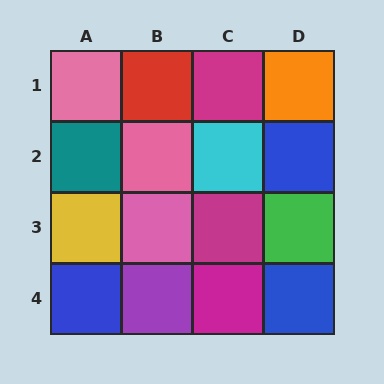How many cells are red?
1 cell is red.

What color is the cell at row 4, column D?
Blue.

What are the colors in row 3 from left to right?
Yellow, pink, magenta, green.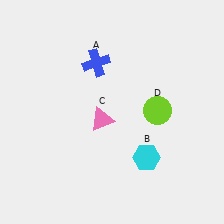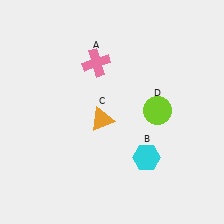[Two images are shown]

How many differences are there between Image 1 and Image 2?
There are 2 differences between the two images.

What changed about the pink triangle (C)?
In Image 1, C is pink. In Image 2, it changed to orange.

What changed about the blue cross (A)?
In Image 1, A is blue. In Image 2, it changed to pink.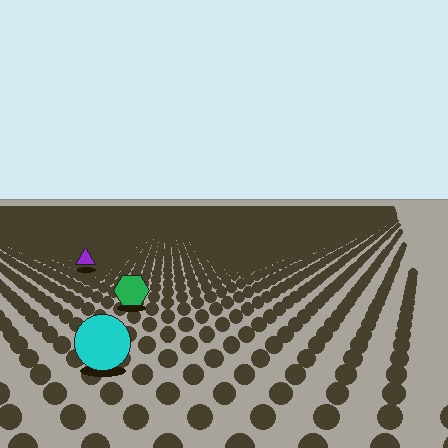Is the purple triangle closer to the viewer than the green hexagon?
No. The green hexagon is closer — you can tell from the texture gradient: the ground texture is coarser near it.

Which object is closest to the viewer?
The cyan circle is closest. The texture marks near it are larger and more spread out.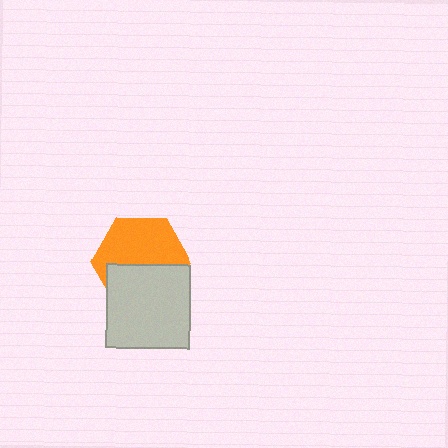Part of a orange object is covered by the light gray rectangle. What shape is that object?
It is a hexagon.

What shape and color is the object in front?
The object in front is a light gray rectangle.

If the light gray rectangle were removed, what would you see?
You would see the complete orange hexagon.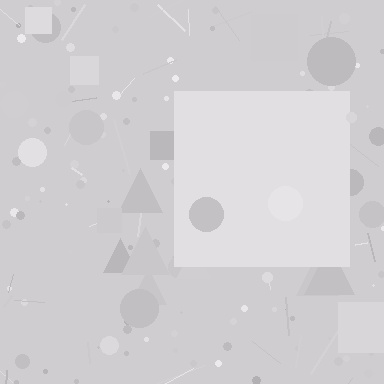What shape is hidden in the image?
A square is hidden in the image.